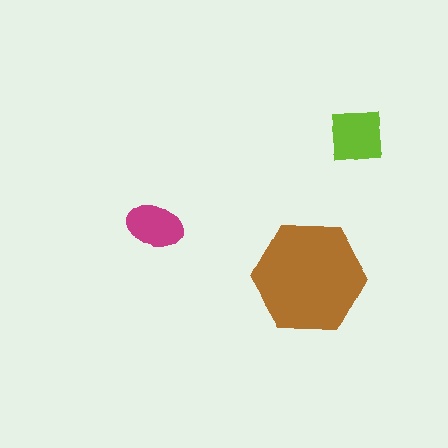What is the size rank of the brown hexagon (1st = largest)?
1st.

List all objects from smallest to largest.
The magenta ellipse, the lime square, the brown hexagon.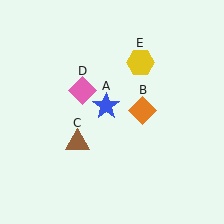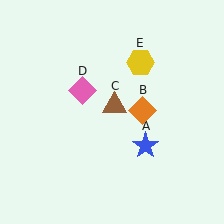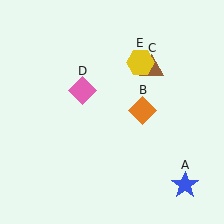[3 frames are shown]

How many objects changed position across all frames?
2 objects changed position: blue star (object A), brown triangle (object C).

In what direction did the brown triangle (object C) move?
The brown triangle (object C) moved up and to the right.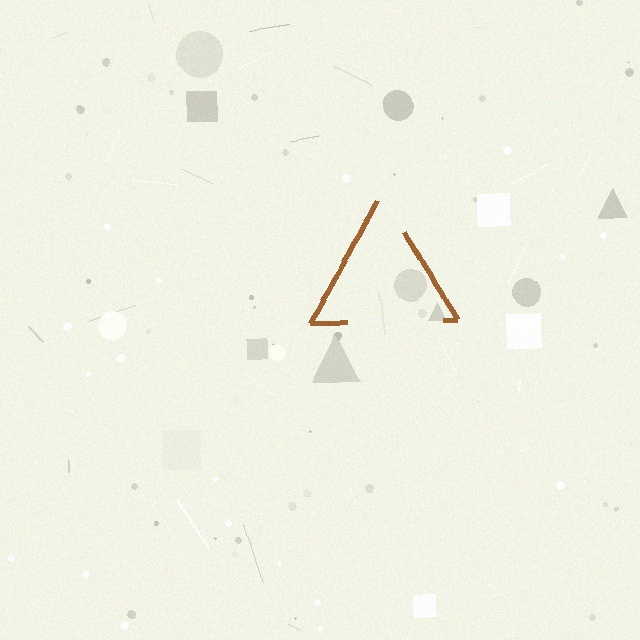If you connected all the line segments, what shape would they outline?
They would outline a triangle.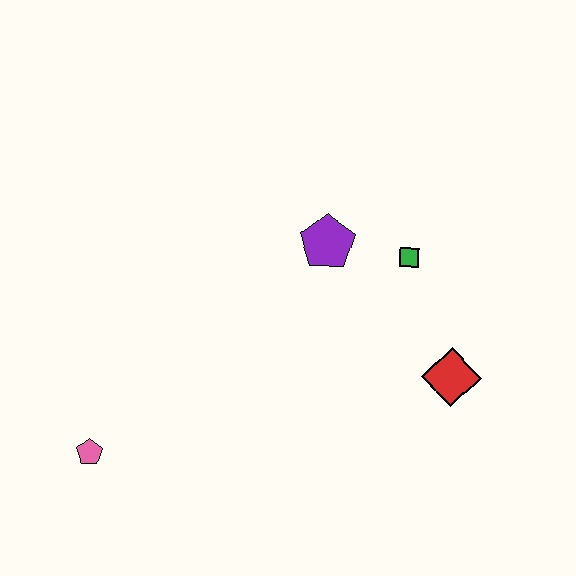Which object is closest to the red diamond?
The green square is closest to the red diamond.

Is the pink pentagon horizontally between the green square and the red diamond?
No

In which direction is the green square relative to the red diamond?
The green square is above the red diamond.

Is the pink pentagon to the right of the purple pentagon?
No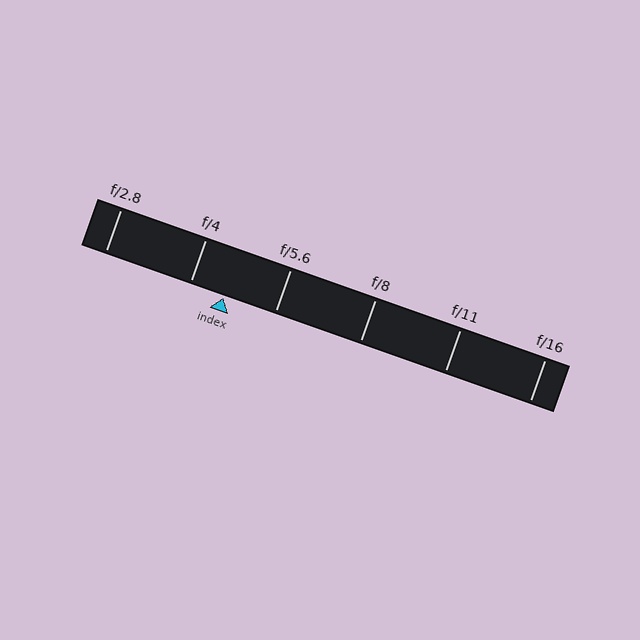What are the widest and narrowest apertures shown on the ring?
The widest aperture shown is f/2.8 and the narrowest is f/16.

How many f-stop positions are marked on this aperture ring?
There are 6 f-stop positions marked.